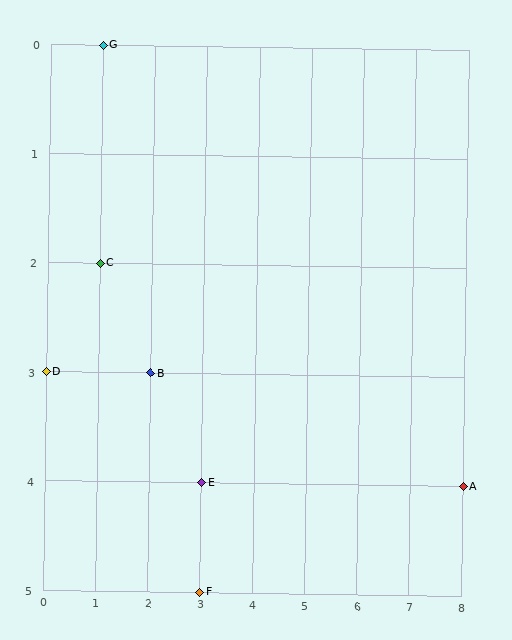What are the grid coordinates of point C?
Point C is at grid coordinates (1, 2).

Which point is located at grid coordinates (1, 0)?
Point G is at (1, 0).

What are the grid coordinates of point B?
Point B is at grid coordinates (2, 3).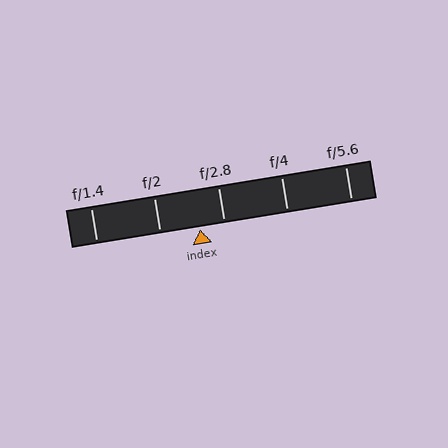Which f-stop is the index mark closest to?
The index mark is closest to f/2.8.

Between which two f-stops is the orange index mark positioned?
The index mark is between f/2 and f/2.8.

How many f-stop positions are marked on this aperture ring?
There are 5 f-stop positions marked.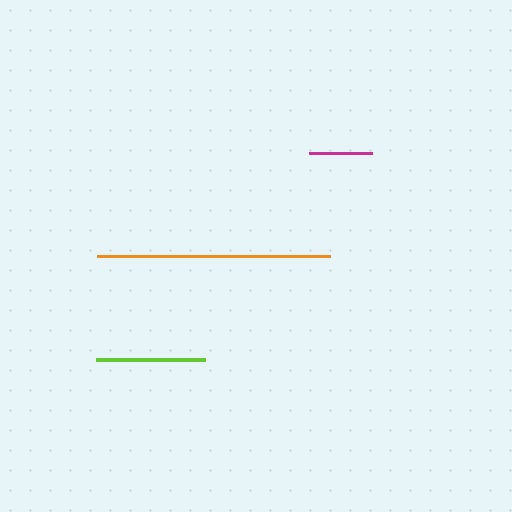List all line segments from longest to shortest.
From longest to shortest: orange, lime, magenta.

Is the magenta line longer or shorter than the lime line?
The lime line is longer than the magenta line.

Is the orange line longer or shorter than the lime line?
The orange line is longer than the lime line.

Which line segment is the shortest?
The magenta line is the shortest at approximately 63 pixels.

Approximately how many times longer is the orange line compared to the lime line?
The orange line is approximately 2.1 times the length of the lime line.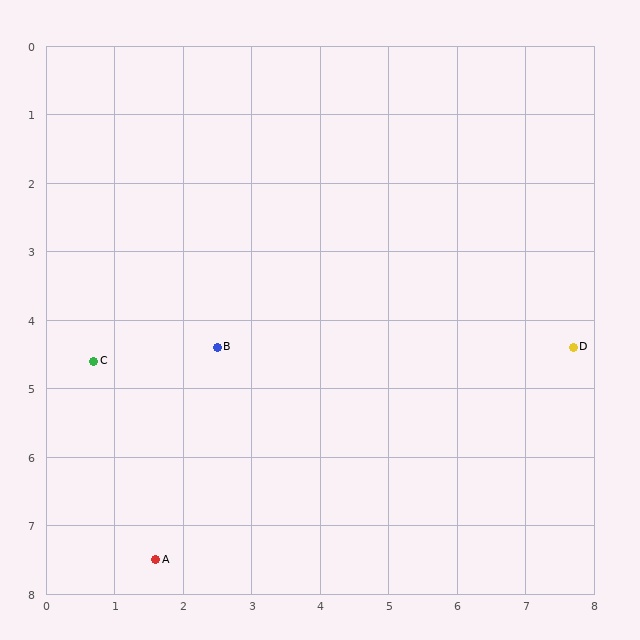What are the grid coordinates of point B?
Point B is at approximately (2.5, 4.4).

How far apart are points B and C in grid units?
Points B and C are about 1.8 grid units apart.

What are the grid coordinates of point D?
Point D is at approximately (7.7, 4.4).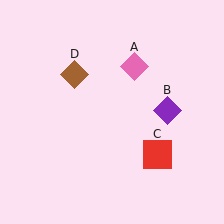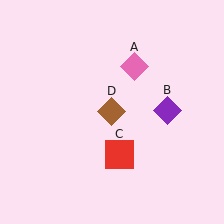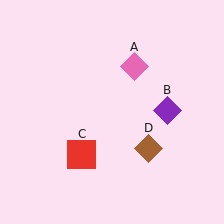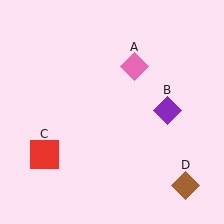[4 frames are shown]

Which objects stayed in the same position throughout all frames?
Pink diamond (object A) and purple diamond (object B) remained stationary.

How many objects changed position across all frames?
2 objects changed position: red square (object C), brown diamond (object D).